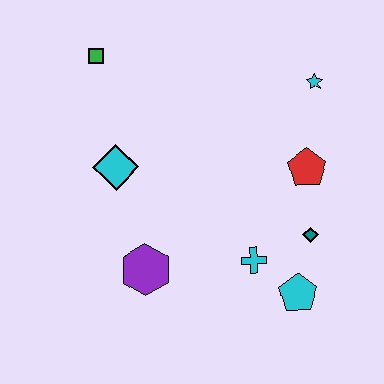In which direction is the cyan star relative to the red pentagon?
The cyan star is above the red pentagon.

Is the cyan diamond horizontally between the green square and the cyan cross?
Yes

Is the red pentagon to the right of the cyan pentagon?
Yes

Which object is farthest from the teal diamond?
The green square is farthest from the teal diamond.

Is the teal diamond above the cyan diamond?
No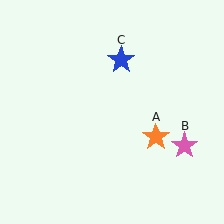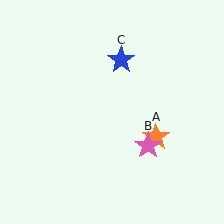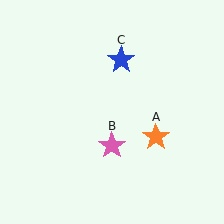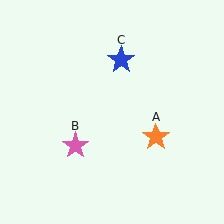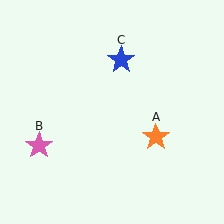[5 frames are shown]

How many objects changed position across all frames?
1 object changed position: pink star (object B).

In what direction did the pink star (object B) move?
The pink star (object B) moved left.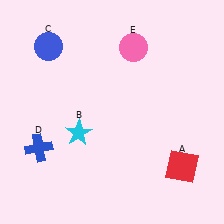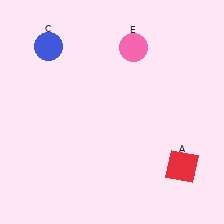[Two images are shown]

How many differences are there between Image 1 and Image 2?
There are 2 differences between the two images.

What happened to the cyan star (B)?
The cyan star (B) was removed in Image 2. It was in the bottom-left area of Image 1.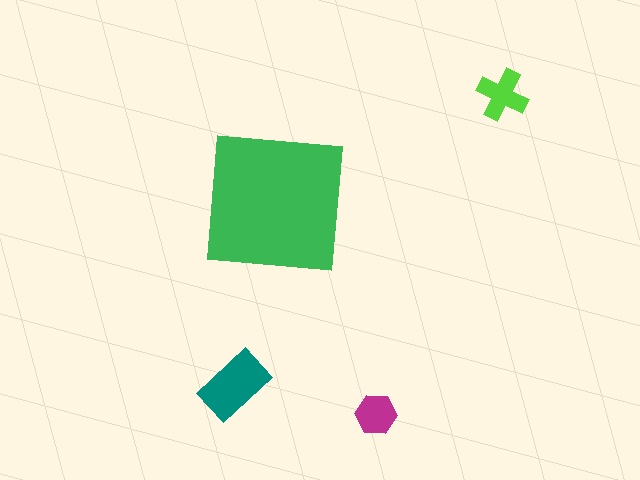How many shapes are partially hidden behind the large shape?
0 shapes are partially hidden.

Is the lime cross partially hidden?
No, the lime cross is fully visible.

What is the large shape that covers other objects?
A green square.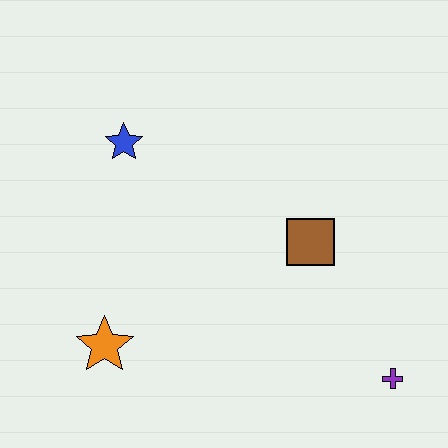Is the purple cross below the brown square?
Yes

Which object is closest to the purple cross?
The brown square is closest to the purple cross.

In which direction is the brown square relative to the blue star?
The brown square is to the right of the blue star.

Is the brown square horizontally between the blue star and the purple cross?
Yes